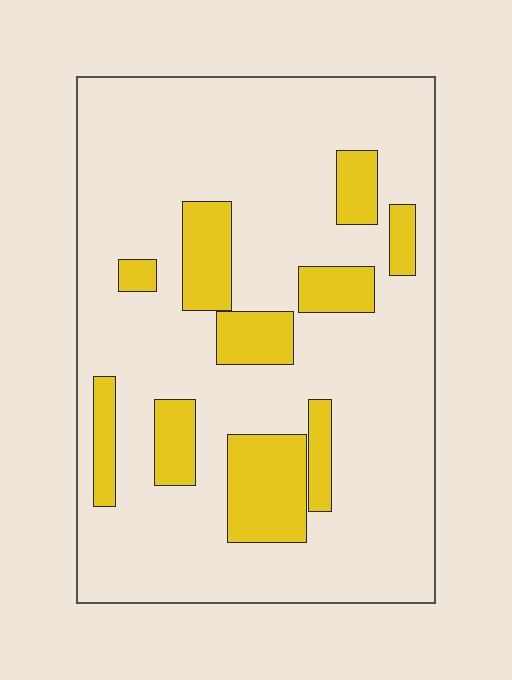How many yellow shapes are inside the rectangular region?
10.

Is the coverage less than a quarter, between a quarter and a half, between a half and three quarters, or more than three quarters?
Less than a quarter.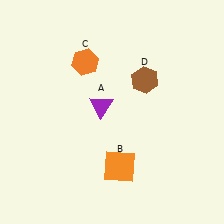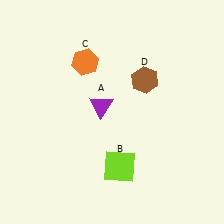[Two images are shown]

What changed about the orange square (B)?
In Image 1, B is orange. In Image 2, it changed to lime.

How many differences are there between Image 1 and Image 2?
There is 1 difference between the two images.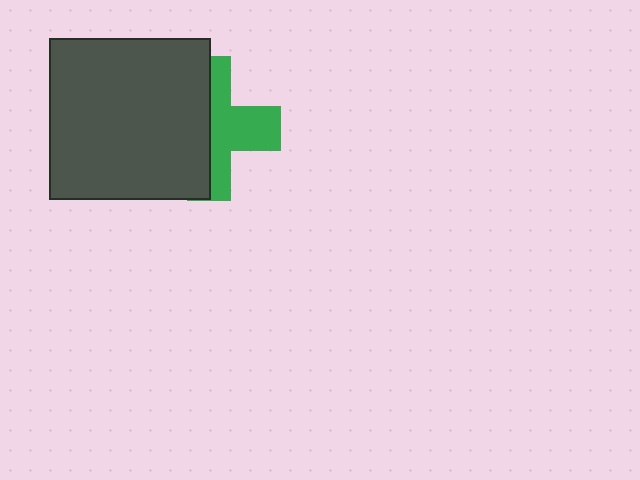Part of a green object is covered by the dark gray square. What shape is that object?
It is a cross.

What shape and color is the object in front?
The object in front is a dark gray square.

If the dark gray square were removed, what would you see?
You would see the complete green cross.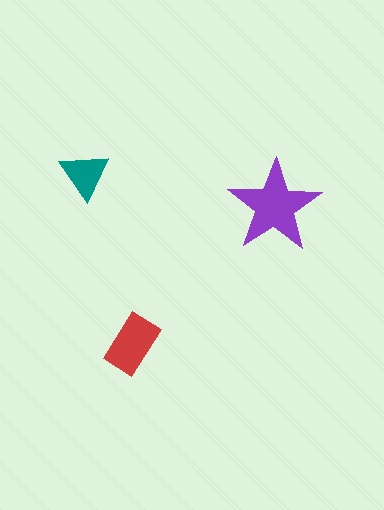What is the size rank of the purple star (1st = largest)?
1st.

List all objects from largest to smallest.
The purple star, the red rectangle, the teal triangle.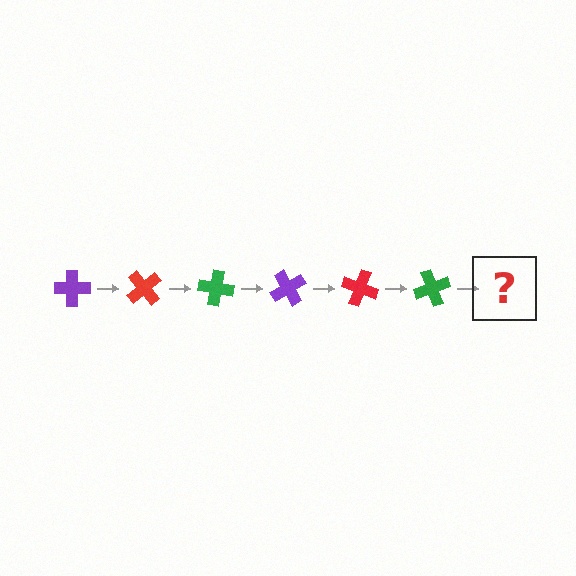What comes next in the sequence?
The next element should be a purple cross, rotated 300 degrees from the start.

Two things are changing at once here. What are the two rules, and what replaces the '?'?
The two rules are that it rotates 50 degrees each step and the color cycles through purple, red, and green. The '?' should be a purple cross, rotated 300 degrees from the start.